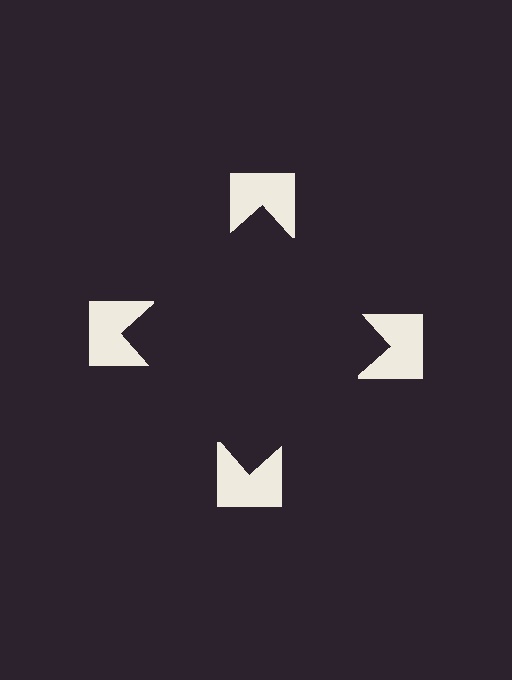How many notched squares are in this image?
There are 4 — one at each vertex of the illusory square.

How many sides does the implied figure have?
4 sides.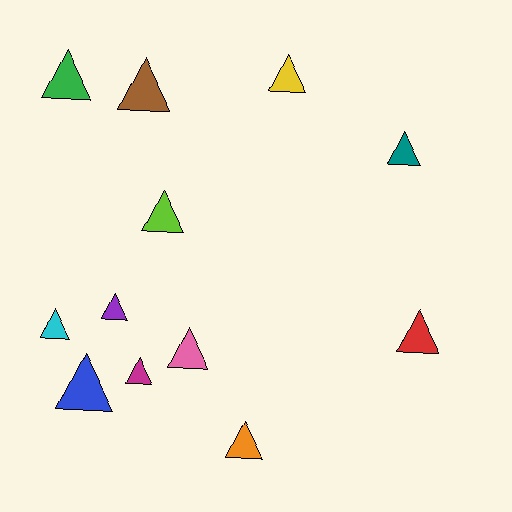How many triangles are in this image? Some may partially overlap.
There are 12 triangles.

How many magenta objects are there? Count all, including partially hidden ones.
There is 1 magenta object.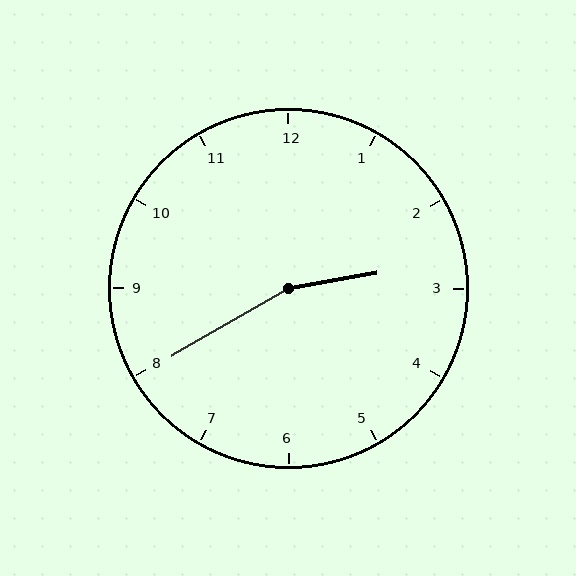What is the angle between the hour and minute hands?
Approximately 160 degrees.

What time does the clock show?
2:40.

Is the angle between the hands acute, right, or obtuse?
It is obtuse.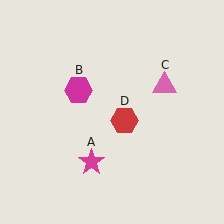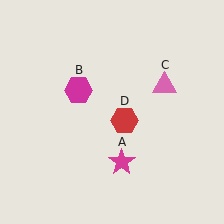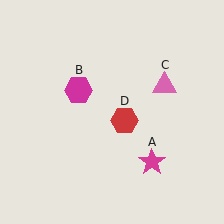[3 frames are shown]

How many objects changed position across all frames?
1 object changed position: magenta star (object A).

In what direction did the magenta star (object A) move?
The magenta star (object A) moved right.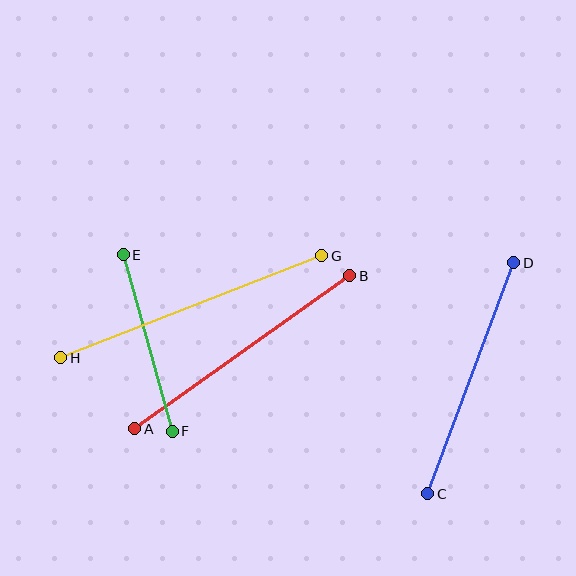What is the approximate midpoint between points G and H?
The midpoint is at approximately (191, 307) pixels.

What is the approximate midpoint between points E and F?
The midpoint is at approximately (148, 343) pixels.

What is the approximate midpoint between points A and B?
The midpoint is at approximately (242, 352) pixels.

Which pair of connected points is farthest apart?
Points G and H are farthest apart.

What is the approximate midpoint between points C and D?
The midpoint is at approximately (471, 378) pixels.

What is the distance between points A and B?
The distance is approximately 264 pixels.